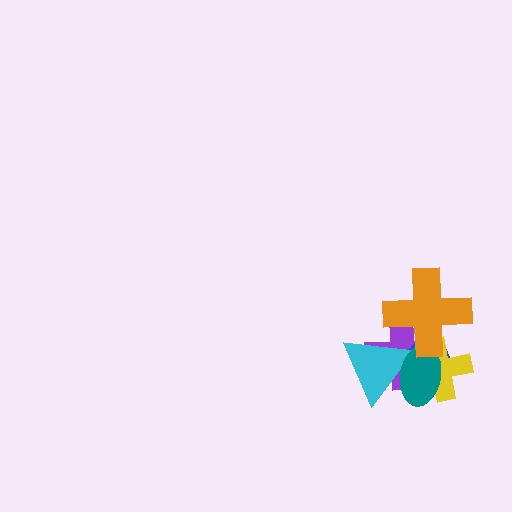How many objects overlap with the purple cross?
5 objects overlap with the purple cross.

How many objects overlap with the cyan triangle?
5 objects overlap with the cyan triangle.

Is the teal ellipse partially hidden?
Yes, it is partially covered by another shape.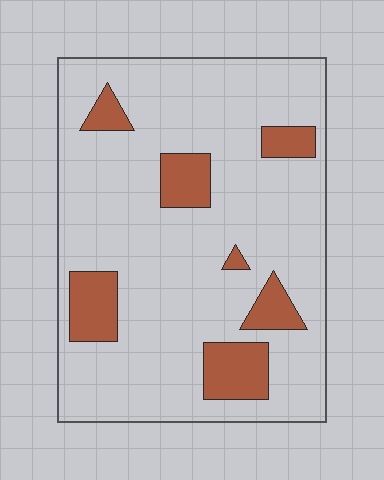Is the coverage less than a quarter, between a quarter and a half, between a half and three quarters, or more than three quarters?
Less than a quarter.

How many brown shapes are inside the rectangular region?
7.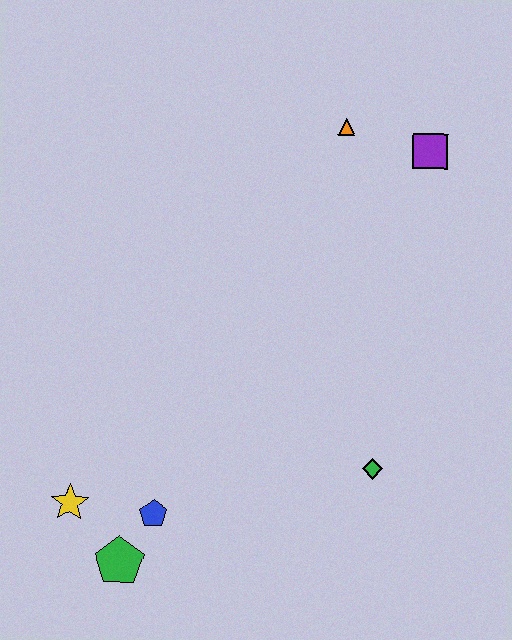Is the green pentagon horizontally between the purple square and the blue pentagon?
No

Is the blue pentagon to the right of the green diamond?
No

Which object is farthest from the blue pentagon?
The purple square is farthest from the blue pentagon.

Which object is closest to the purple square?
The orange triangle is closest to the purple square.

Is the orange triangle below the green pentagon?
No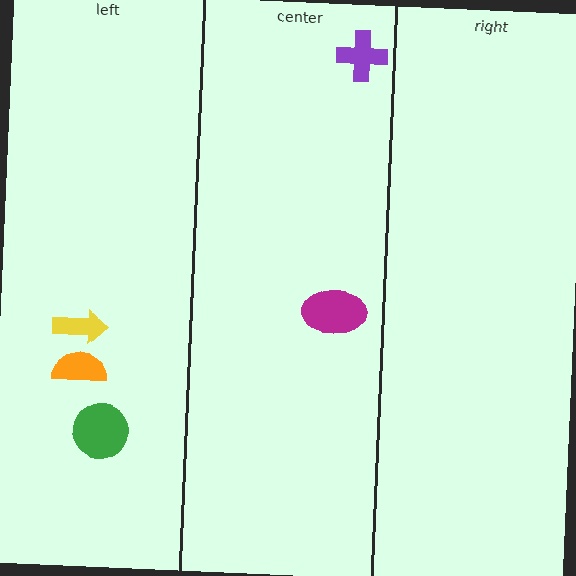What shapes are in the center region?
The magenta ellipse, the purple cross.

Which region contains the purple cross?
The center region.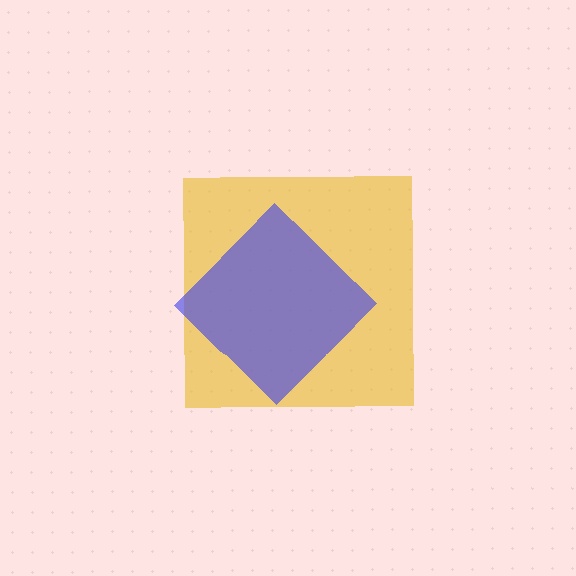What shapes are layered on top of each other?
The layered shapes are: a yellow square, a blue diamond.